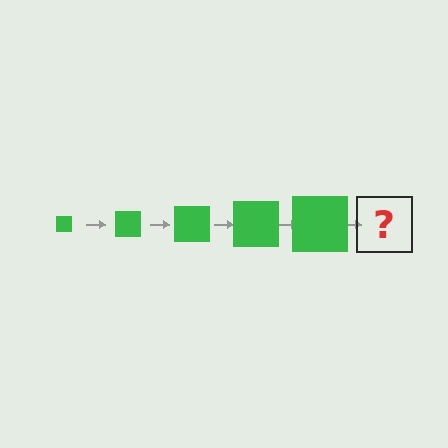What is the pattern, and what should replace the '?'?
The pattern is that the square gets progressively larger each step. The '?' should be a green square, larger than the previous one.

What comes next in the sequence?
The next element should be a green square, larger than the previous one.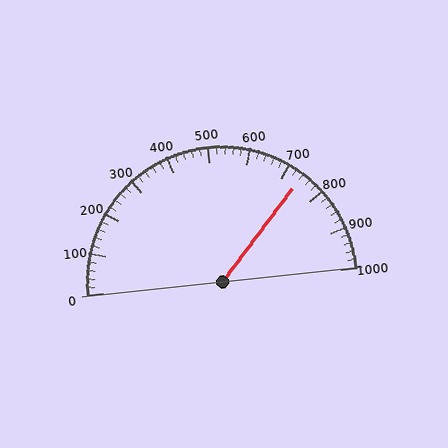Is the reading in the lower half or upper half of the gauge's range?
The reading is in the upper half of the range (0 to 1000).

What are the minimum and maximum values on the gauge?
The gauge ranges from 0 to 1000.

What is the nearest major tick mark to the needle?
The nearest major tick mark is 700.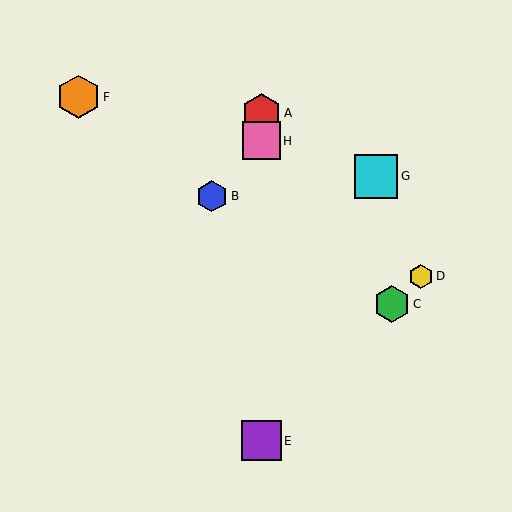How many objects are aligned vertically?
3 objects (A, E, H) are aligned vertically.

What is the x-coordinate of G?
Object G is at x≈376.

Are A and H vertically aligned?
Yes, both are at x≈261.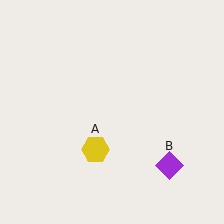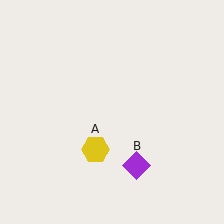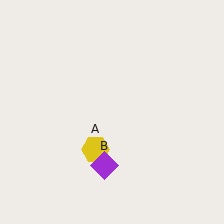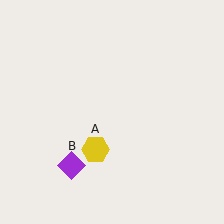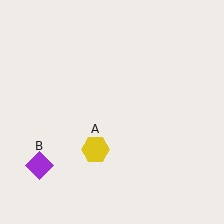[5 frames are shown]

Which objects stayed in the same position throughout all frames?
Yellow hexagon (object A) remained stationary.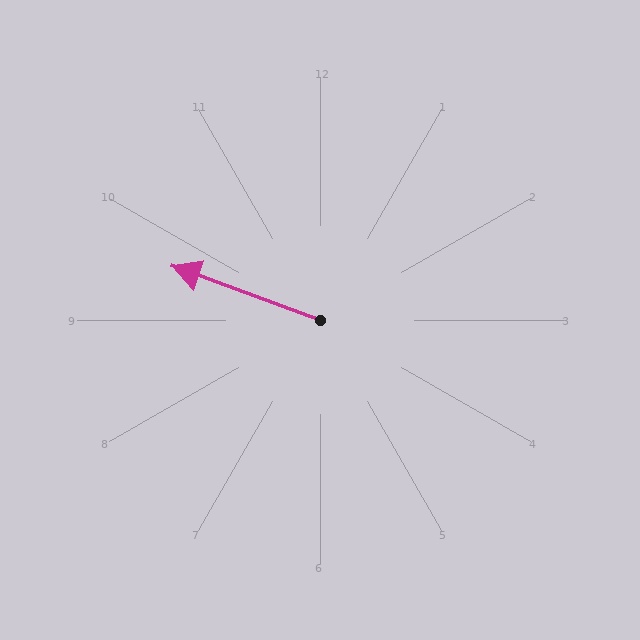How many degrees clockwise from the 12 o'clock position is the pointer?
Approximately 290 degrees.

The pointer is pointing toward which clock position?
Roughly 10 o'clock.